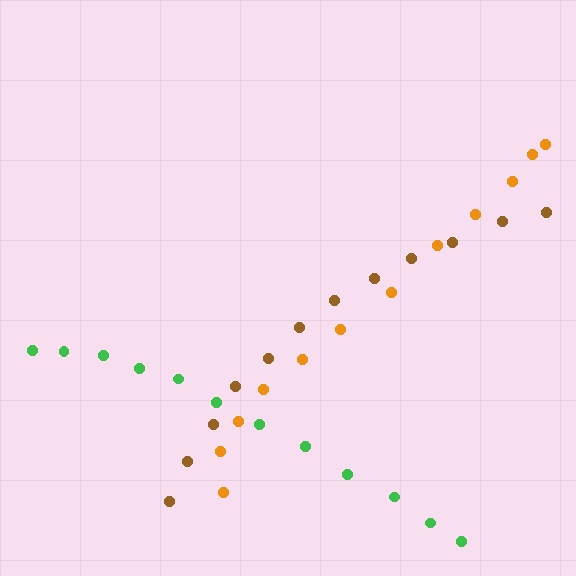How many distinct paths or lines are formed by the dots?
There are 3 distinct paths.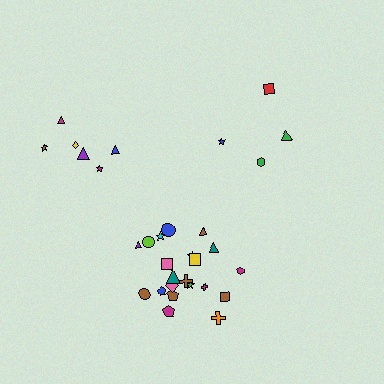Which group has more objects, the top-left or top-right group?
The top-left group.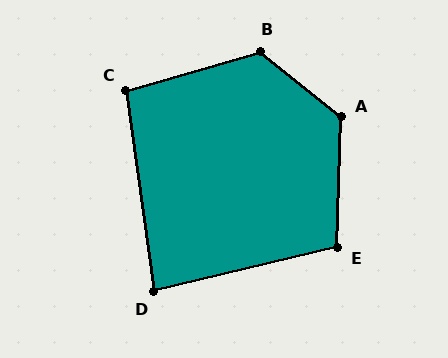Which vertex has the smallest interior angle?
D, at approximately 85 degrees.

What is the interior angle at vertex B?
Approximately 125 degrees (obtuse).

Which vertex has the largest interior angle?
A, at approximately 128 degrees.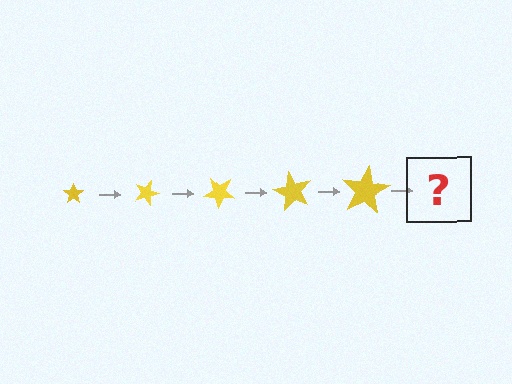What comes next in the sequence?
The next element should be a star, larger than the previous one and rotated 100 degrees from the start.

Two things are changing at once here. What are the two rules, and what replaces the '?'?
The two rules are that the star grows larger each step and it rotates 20 degrees each step. The '?' should be a star, larger than the previous one and rotated 100 degrees from the start.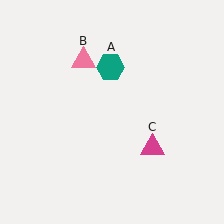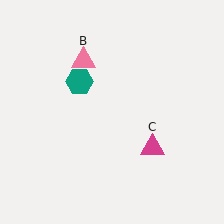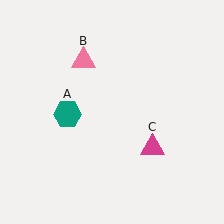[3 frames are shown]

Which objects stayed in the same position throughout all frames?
Pink triangle (object B) and magenta triangle (object C) remained stationary.